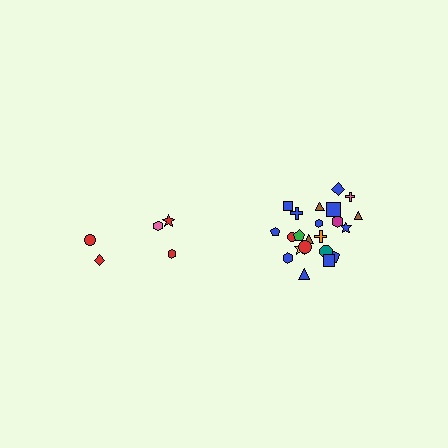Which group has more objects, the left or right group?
The right group.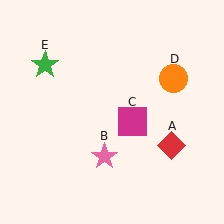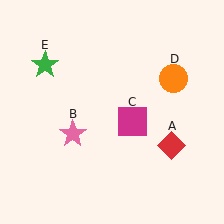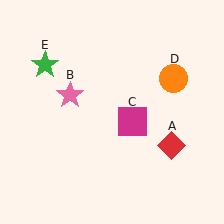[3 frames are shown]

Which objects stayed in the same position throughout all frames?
Red diamond (object A) and magenta square (object C) and orange circle (object D) and green star (object E) remained stationary.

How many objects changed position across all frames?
1 object changed position: pink star (object B).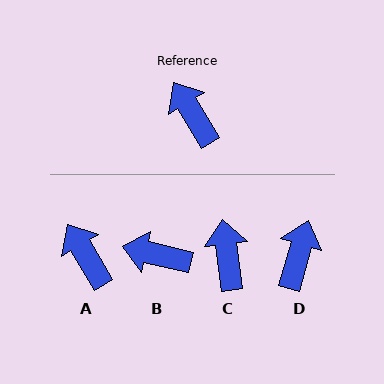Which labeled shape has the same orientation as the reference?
A.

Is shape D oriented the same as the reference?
No, it is off by about 47 degrees.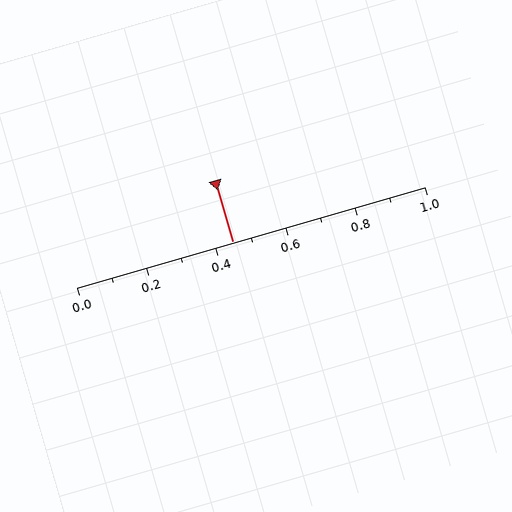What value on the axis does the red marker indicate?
The marker indicates approximately 0.45.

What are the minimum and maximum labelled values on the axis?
The axis runs from 0.0 to 1.0.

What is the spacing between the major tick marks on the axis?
The major ticks are spaced 0.2 apart.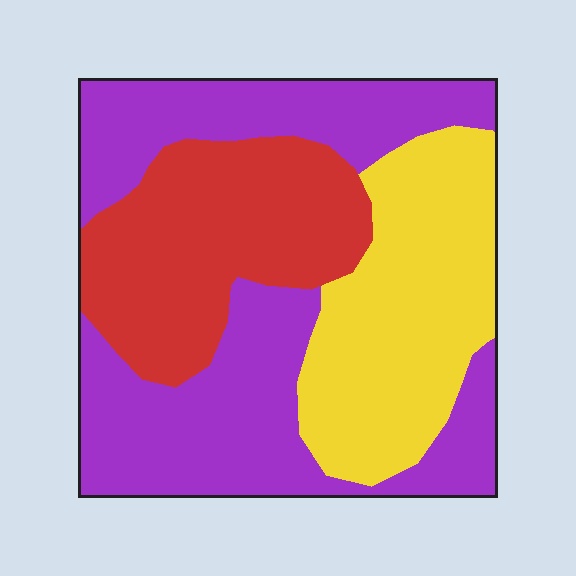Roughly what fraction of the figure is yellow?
Yellow covers 28% of the figure.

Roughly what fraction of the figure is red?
Red covers around 25% of the figure.